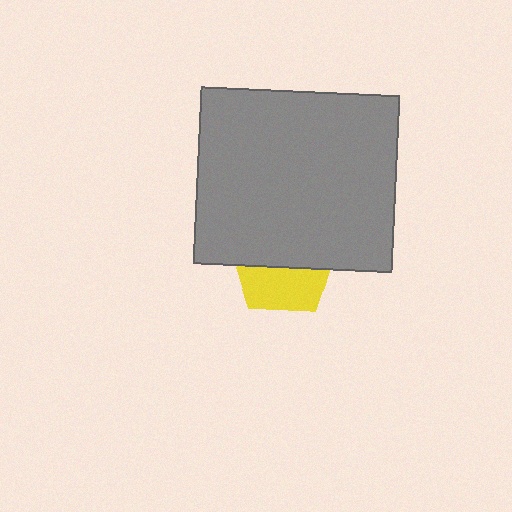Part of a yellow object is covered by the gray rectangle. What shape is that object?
It is a pentagon.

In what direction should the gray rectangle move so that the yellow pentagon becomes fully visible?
The gray rectangle should move up. That is the shortest direction to clear the overlap and leave the yellow pentagon fully visible.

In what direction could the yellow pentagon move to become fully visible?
The yellow pentagon could move down. That would shift it out from behind the gray rectangle entirely.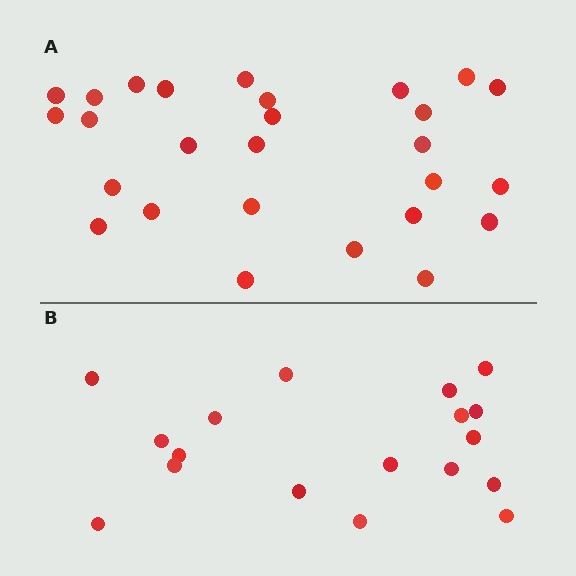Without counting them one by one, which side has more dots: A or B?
Region A (the top region) has more dots.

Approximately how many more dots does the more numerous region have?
Region A has roughly 8 or so more dots than region B.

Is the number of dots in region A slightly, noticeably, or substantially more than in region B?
Region A has substantially more. The ratio is roughly 1.5 to 1.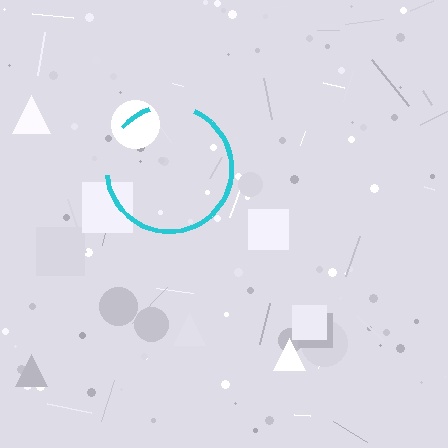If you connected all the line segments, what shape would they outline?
They would outline a circle.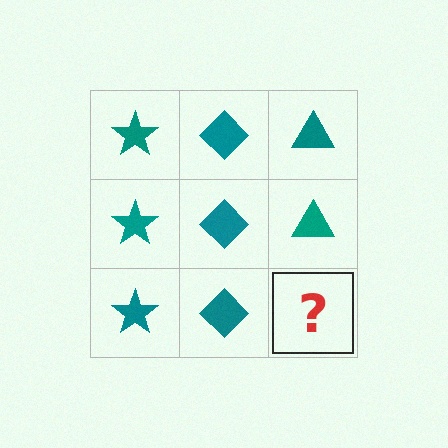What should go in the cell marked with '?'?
The missing cell should contain a teal triangle.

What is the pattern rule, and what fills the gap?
The rule is that each column has a consistent shape. The gap should be filled with a teal triangle.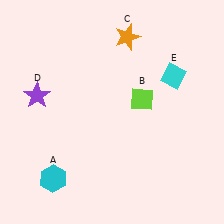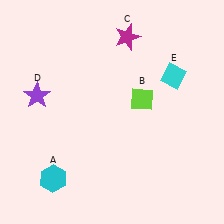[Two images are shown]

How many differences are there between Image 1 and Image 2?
There is 1 difference between the two images.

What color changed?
The star (C) changed from orange in Image 1 to magenta in Image 2.